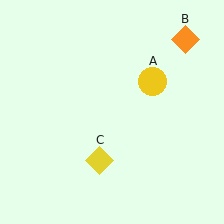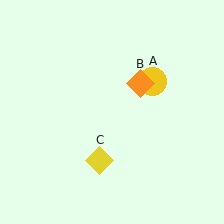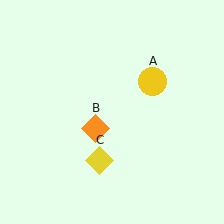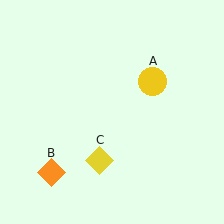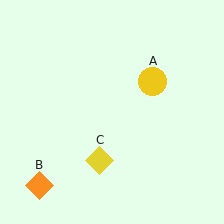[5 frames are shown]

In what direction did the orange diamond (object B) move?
The orange diamond (object B) moved down and to the left.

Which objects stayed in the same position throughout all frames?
Yellow circle (object A) and yellow diamond (object C) remained stationary.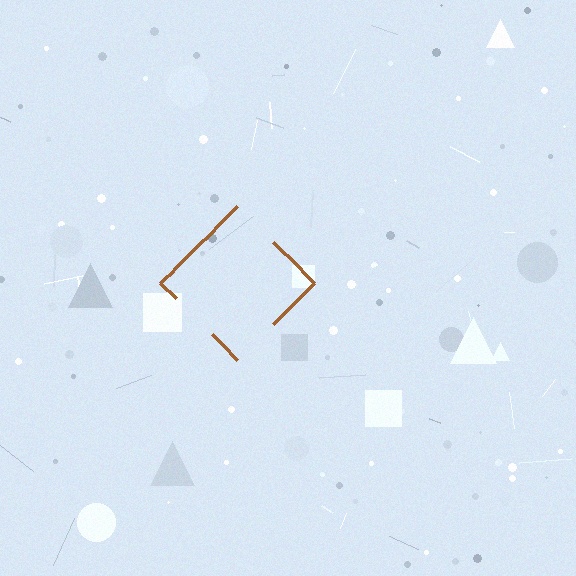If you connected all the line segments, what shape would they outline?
They would outline a diamond.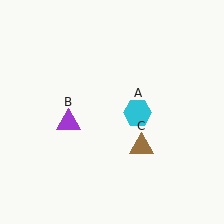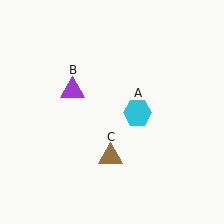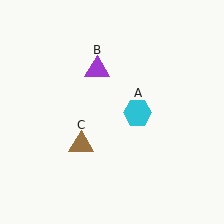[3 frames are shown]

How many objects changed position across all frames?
2 objects changed position: purple triangle (object B), brown triangle (object C).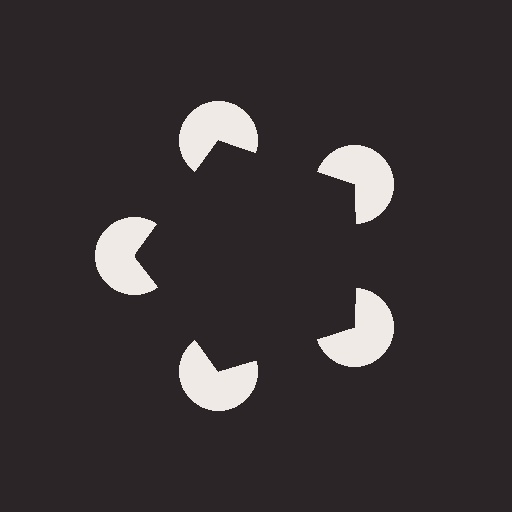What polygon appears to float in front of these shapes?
An illusory pentagon — its edges are inferred from the aligned wedge cuts in the pac-man discs, not physically drawn.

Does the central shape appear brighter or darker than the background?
It typically appears slightly darker than the background, even though no actual brightness change is drawn.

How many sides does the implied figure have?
5 sides.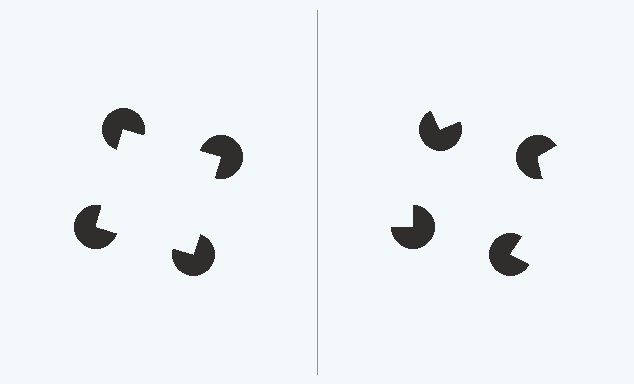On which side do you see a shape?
An illusory square appears on the left side. On the right side the wedge cuts are rotated, so no coherent shape forms.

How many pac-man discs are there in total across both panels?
8 — 4 on each side.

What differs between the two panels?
The pac-man discs are positioned identically on both sides; only the wedge orientations differ. On the left they align to a square; on the right they are misaligned.